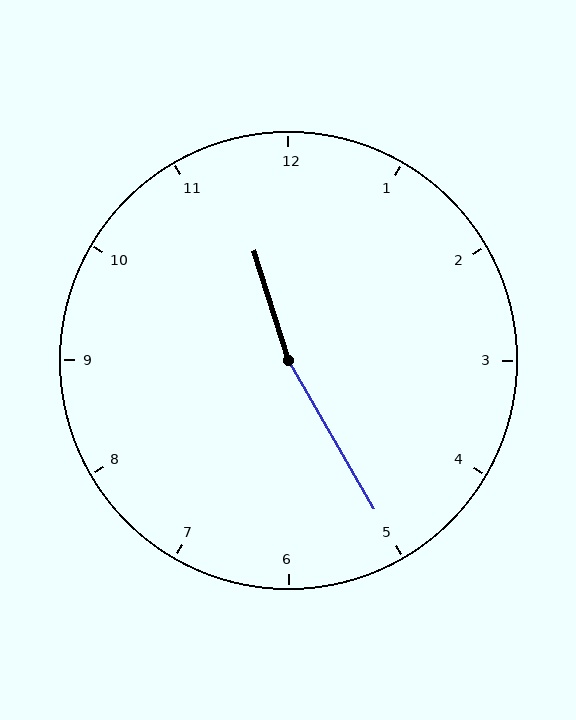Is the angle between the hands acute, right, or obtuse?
It is obtuse.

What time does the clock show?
11:25.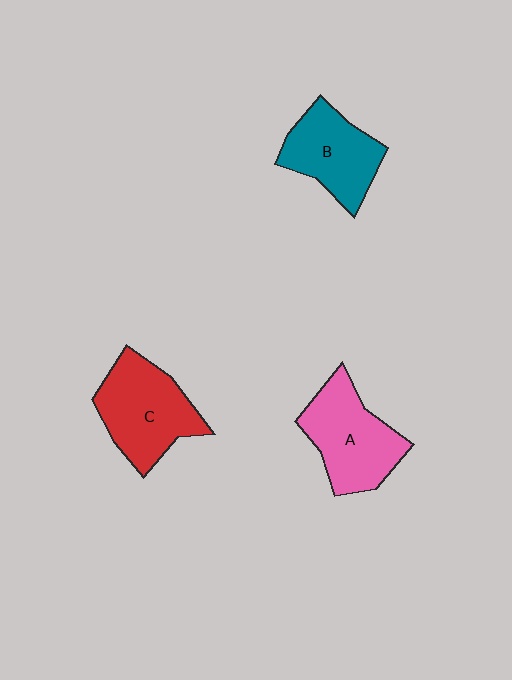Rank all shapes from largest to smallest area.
From largest to smallest: C (red), A (pink), B (teal).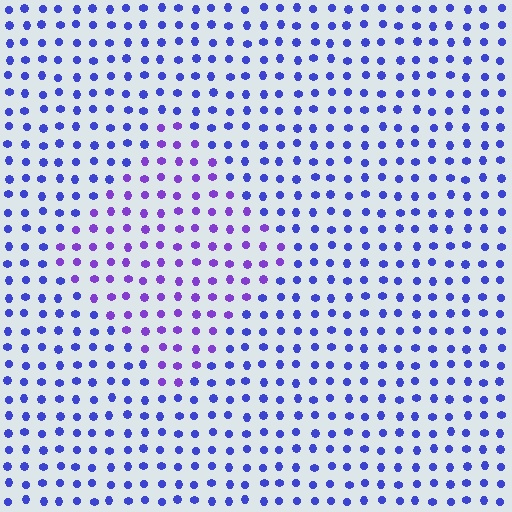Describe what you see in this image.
The image is filled with small blue elements in a uniform arrangement. A diamond-shaped region is visible where the elements are tinted to a slightly different hue, forming a subtle color boundary.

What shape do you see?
I see a diamond.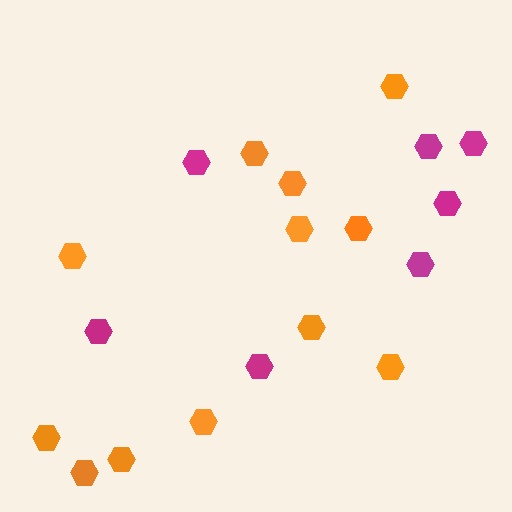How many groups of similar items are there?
There are 2 groups: one group of magenta hexagons (7) and one group of orange hexagons (12).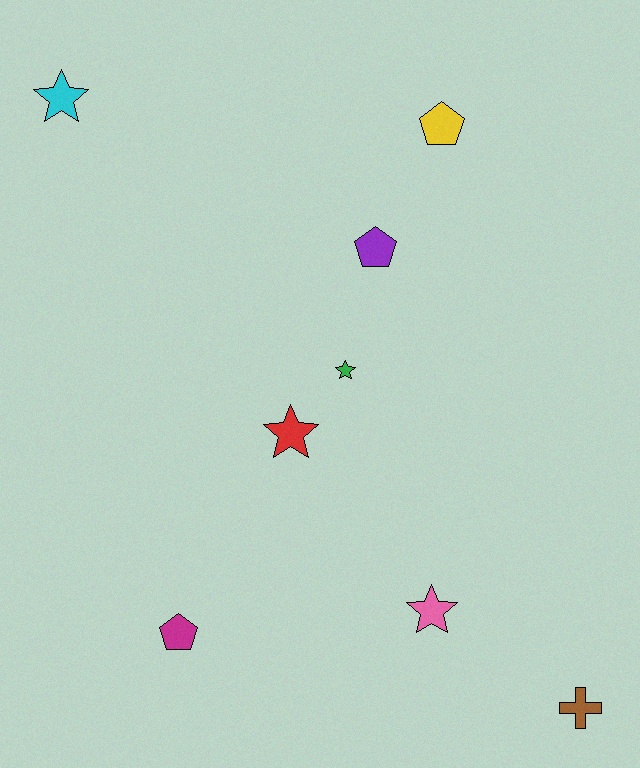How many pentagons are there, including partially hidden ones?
There are 3 pentagons.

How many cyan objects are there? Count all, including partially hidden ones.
There is 1 cyan object.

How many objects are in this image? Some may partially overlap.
There are 8 objects.